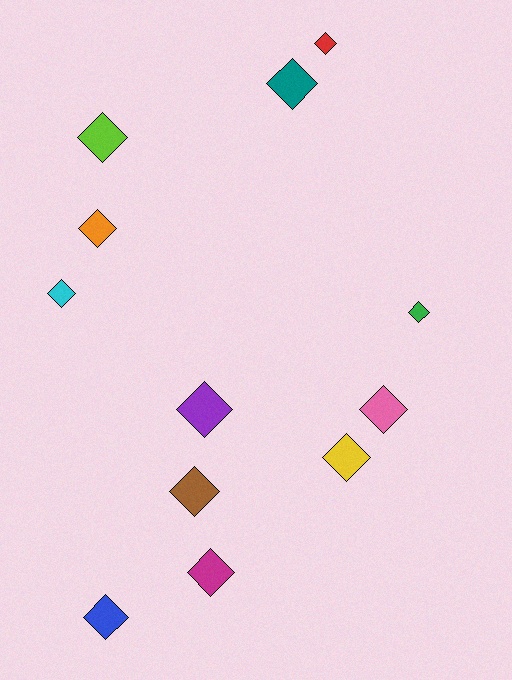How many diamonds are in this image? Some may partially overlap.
There are 12 diamonds.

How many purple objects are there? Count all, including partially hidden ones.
There is 1 purple object.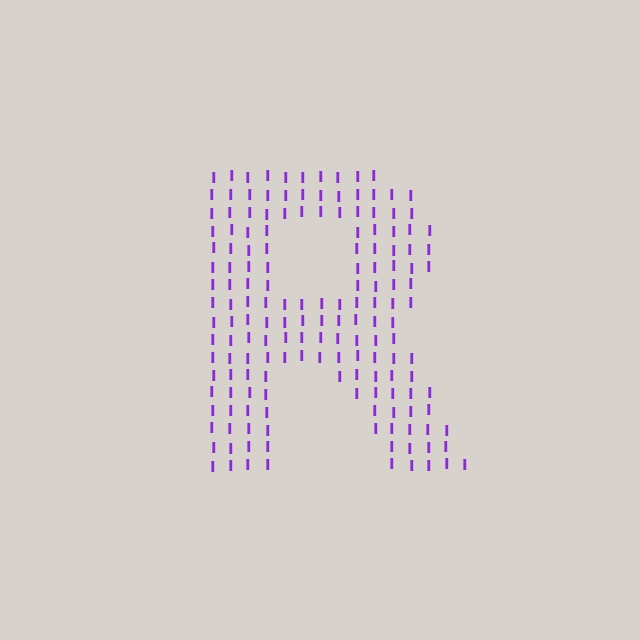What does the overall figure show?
The overall figure shows the letter R.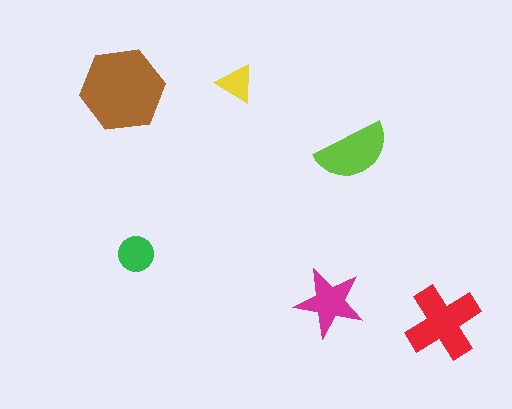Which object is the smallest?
The yellow triangle.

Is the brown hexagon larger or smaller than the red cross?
Larger.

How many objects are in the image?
There are 6 objects in the image.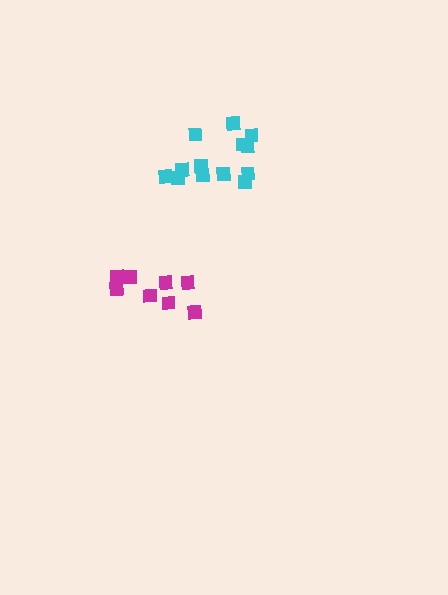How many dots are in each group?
Group 1: 13 dots, Group 2: 8 dots (21 total).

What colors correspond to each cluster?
The clusters are colored: cyan, magenta.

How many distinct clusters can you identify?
There are 2 distinct clusters.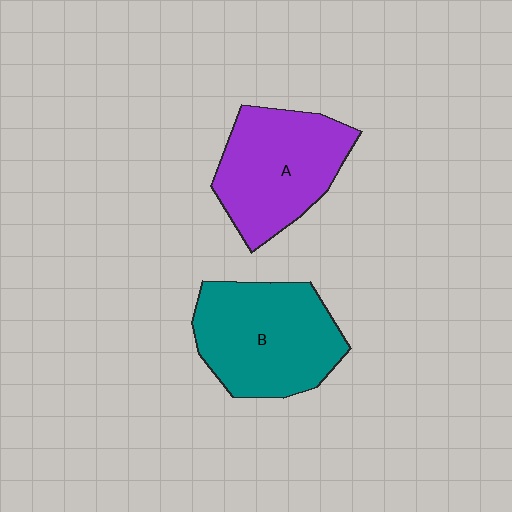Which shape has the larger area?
Shape B (teal).